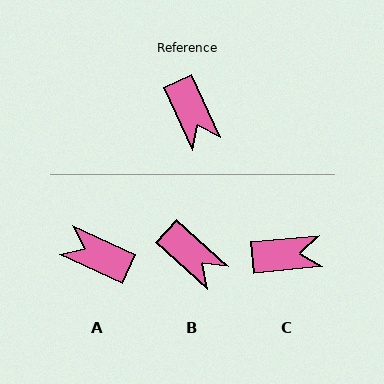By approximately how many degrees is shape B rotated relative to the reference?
Approximately 23 degrees counter-clockwise.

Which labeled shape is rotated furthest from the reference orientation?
A, about 140 degrees away.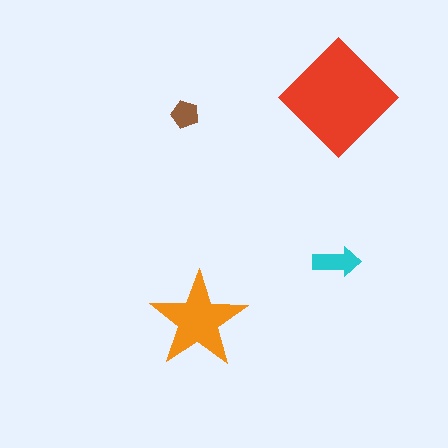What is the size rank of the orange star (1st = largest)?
2nd.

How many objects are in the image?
There are 4 objects in the image.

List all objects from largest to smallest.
The red diamond, the orange star, the cyan arrow, the brown pentagon.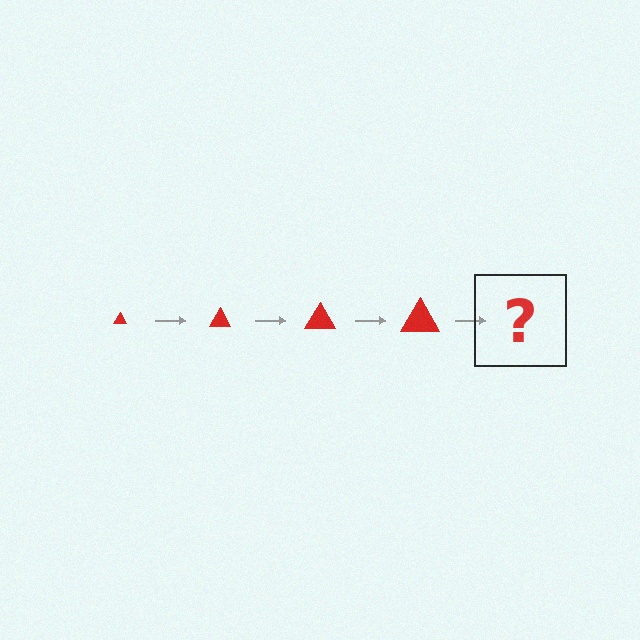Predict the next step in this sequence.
The next step is a red triangle, larger than the previous one.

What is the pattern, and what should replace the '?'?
The pattern is that the triangle gets progressively larger each step. The '?' should be a red triangle, larger than the previous one.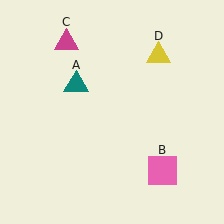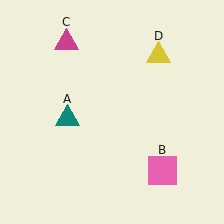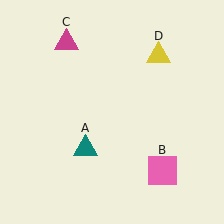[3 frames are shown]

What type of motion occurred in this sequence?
The teal triangle (object A) rotated counterclockwise around the center of the scene.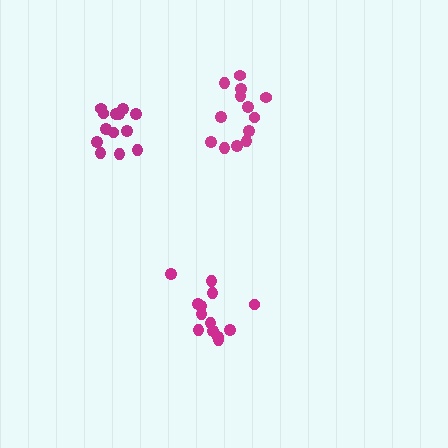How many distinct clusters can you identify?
There are 3 distinct clusters.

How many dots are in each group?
Group 1: 13 dots, Group 2: 13 dots, Group 3: 13 dots (39 total).